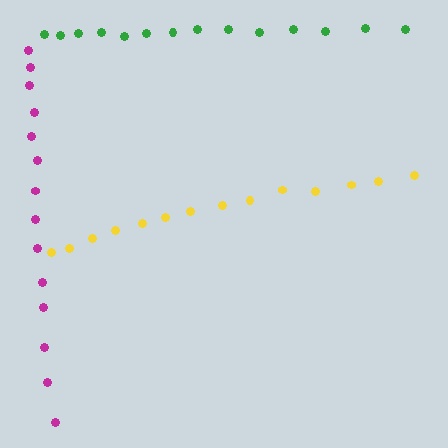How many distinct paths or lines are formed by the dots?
There are 3 distinct paths.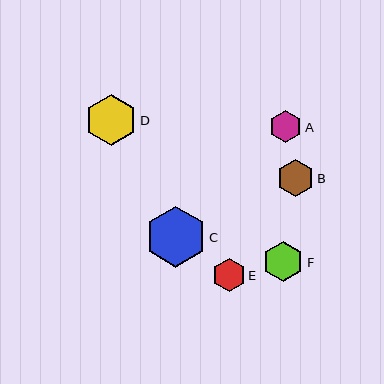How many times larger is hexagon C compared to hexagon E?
Hexagon C is approximately 1.9 times the size of hexagon E.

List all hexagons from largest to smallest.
From largest to smallest: C, D, F, B, E, A.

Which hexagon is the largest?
Hexagon C is the largest with a size of approximately 61 pixels.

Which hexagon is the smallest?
Hexagon A is the smallest with a size of approximately 32 pixels.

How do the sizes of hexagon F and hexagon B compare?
Hexagon F and hexagon B are approximately the same size.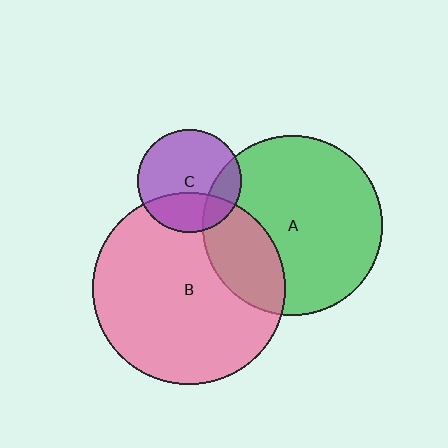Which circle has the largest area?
Circle B (pink).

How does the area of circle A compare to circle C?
Approximately 3.0 times.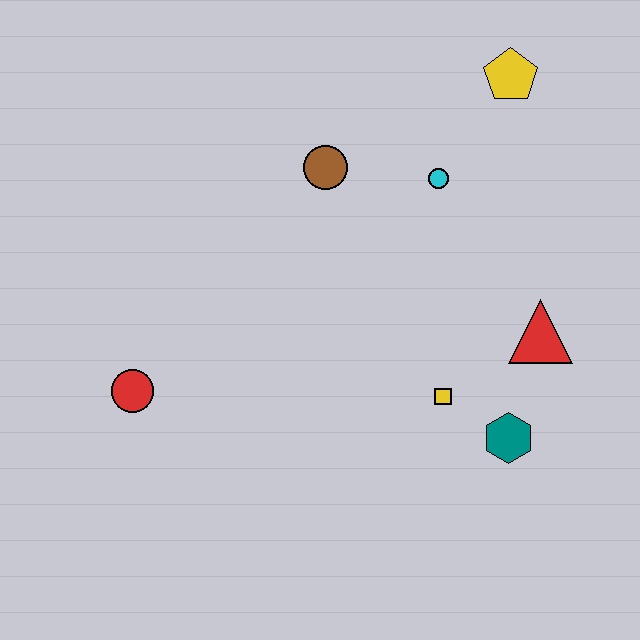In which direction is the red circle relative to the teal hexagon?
The red circle is to the left of the teal hexagon.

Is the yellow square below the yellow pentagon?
Yes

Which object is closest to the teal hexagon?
The yellow square is closest to the teal hexagon.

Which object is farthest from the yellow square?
The yellow pentagon is farthest from the yellow square.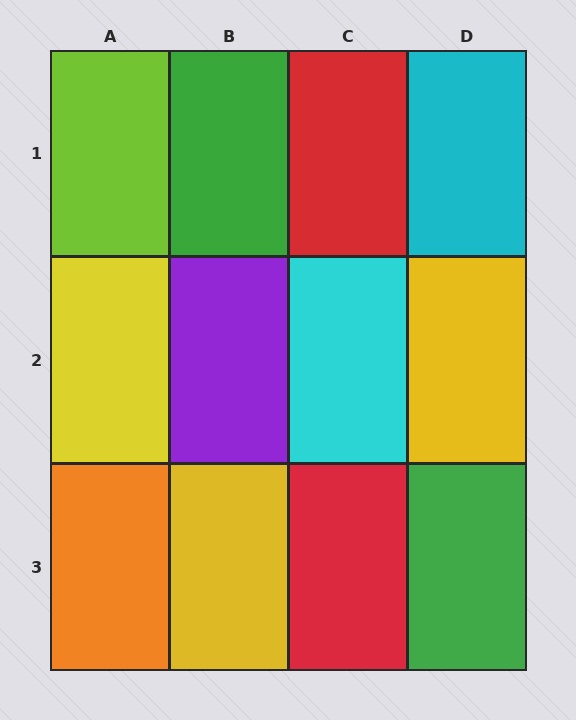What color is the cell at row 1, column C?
Red.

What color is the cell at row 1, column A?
Lime.